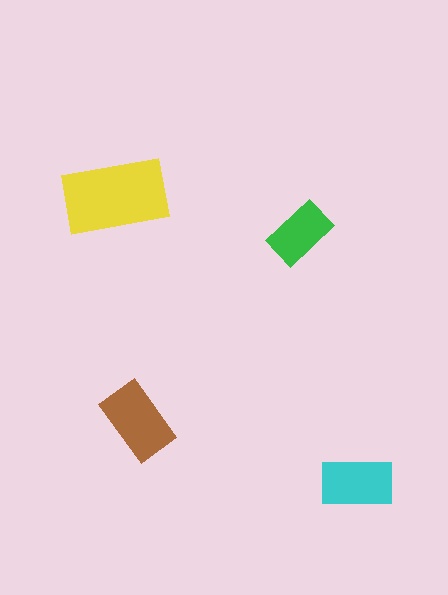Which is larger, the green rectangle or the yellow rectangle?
The yellow one.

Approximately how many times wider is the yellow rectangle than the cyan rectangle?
About 1.5 times wider.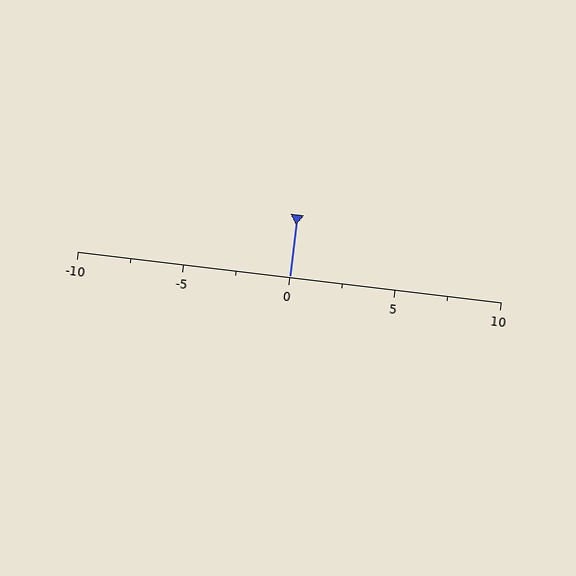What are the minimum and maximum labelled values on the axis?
The axis runs from -10 to 10.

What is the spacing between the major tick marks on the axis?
The major ticks are spaced 5 apart.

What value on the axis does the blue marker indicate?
The marker indicates approximately 0.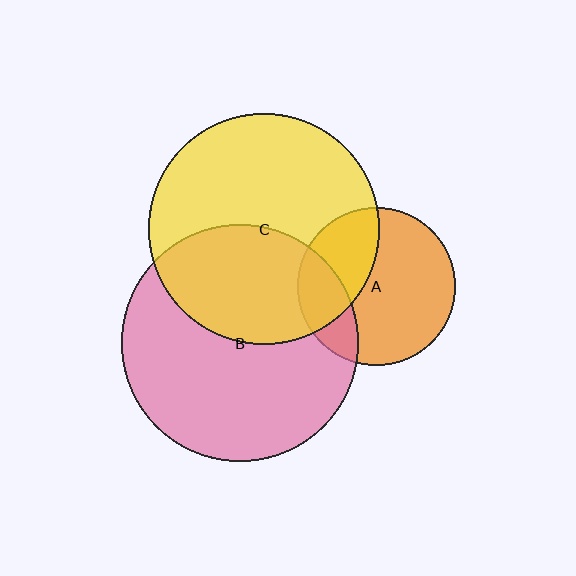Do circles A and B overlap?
Yes.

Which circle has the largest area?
Circle B (pink).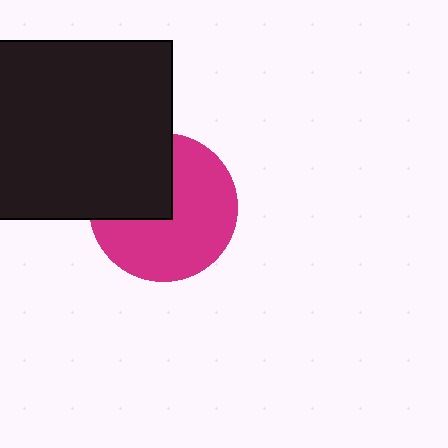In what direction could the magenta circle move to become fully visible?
The magenta circle could move toward the lower-right. That would shift it out from behind the black rectangle entirely.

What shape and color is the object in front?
The object in front is a black rectangle.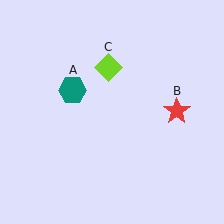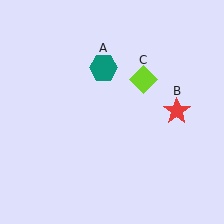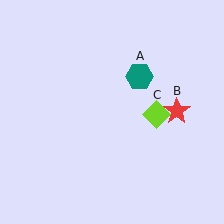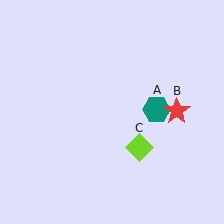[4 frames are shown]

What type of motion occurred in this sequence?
The teal hexagon (object A), lime diamond (object C) rotated clockwise around the center of the scene.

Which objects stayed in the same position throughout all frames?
Red star (object B) remained stationary.